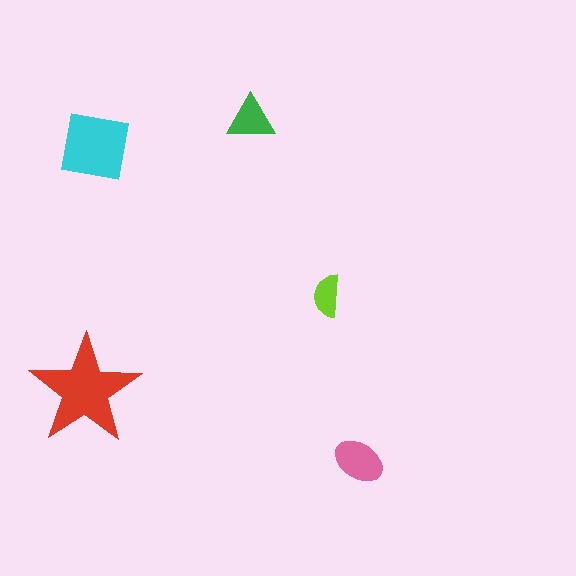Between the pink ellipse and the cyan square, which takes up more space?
The cyan square.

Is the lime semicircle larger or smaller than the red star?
Smaller.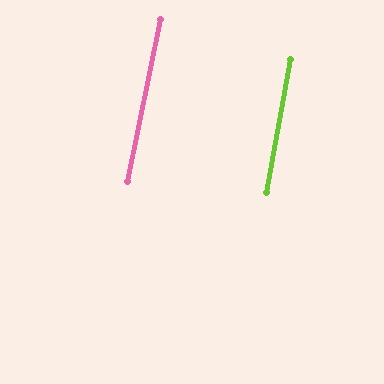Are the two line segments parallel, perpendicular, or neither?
Parallel — their directions differ by only 1.2°.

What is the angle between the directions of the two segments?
Approximately 1 degree.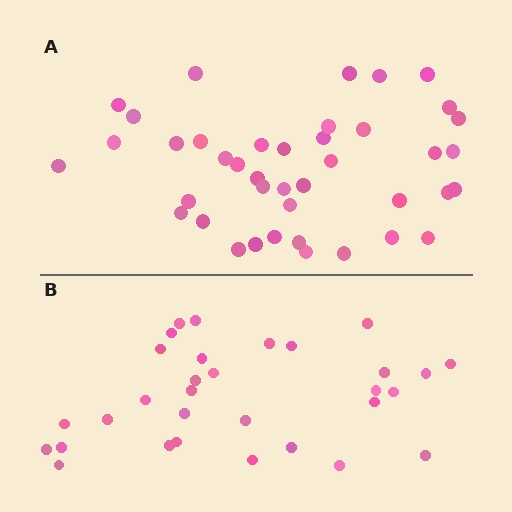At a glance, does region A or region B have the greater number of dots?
Region A (the top region) has more dots.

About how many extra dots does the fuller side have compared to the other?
Region A has roughly 10 or so more dots than region B.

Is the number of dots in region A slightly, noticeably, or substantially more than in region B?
Region A has noticeably more, but not dramatically so. The ratio is roughly 1.3 to 1.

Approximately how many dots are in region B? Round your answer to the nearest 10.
About 30 dots. (The exact count is 31, which rounds to 30.)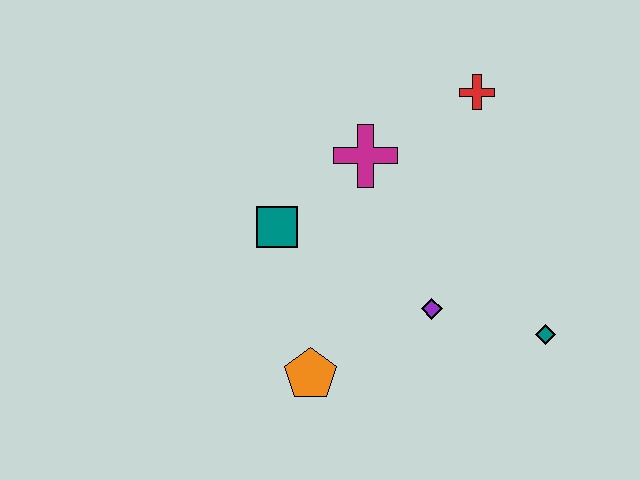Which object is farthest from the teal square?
The teal diamond is farthest from the teal square.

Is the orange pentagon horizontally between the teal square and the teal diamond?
Yes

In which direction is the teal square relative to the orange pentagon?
The teal square is above the orange pentagon.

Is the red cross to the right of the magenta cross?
Yes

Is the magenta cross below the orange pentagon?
No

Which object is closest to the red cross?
The magenta cross is closest to the red cross.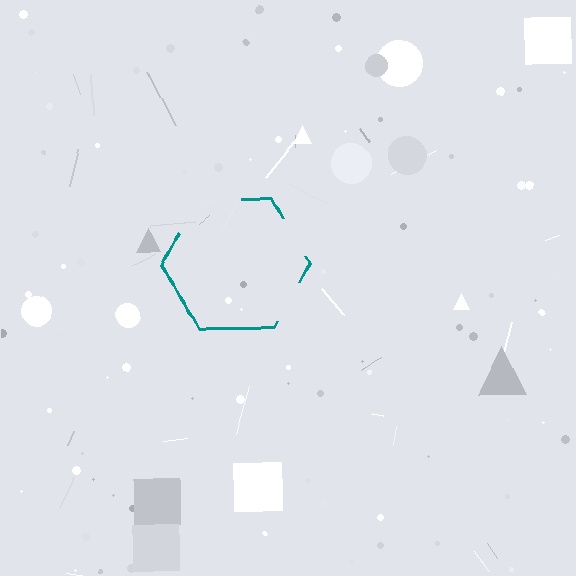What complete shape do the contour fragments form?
The contour fragments form a hexagon.